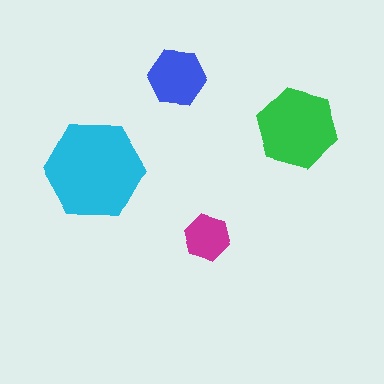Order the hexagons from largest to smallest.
the cyan one, the green one, the blue one, the magenta one.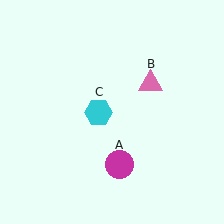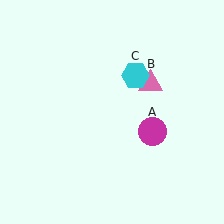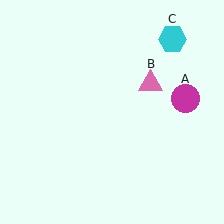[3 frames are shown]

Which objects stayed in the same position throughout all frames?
Pink triangle (object B) remained stationary.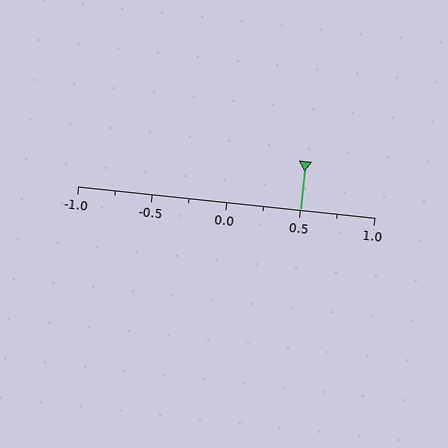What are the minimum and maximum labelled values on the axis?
The axis runs from -1.0 to 1.0.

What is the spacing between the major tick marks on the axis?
The major ticks are spaced 0.5 apart.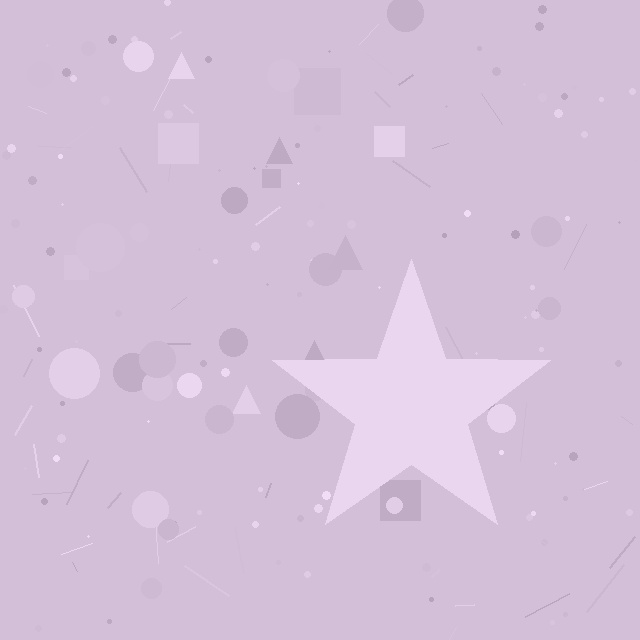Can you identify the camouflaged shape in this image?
The camouflaged shape is a star.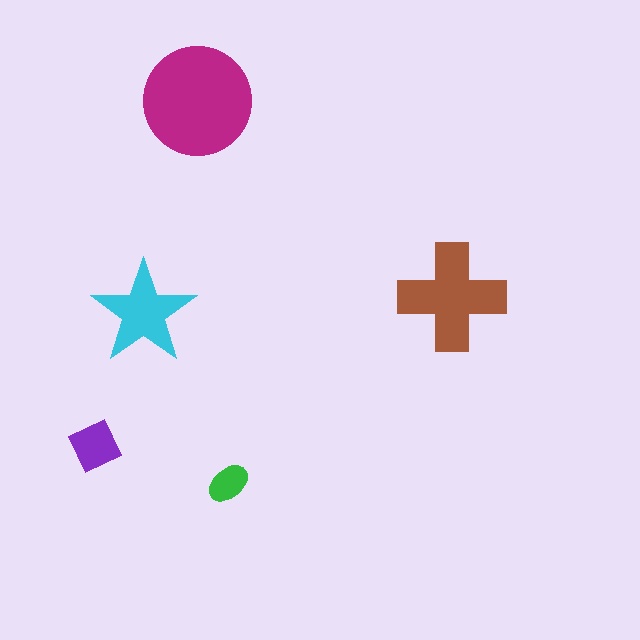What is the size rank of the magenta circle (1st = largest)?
1st.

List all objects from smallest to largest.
The green ellipse, the purple diamond, the cyan star, the brown cross, the magenta circle.